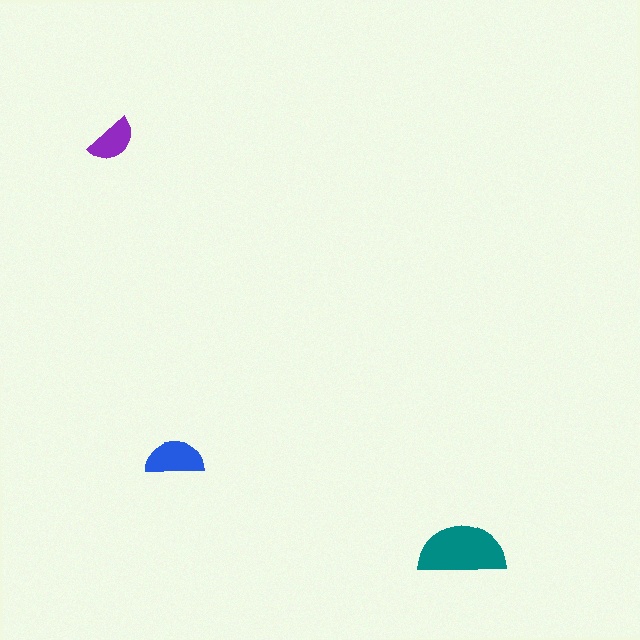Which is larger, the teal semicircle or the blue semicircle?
The teal one.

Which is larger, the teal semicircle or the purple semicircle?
The teal one.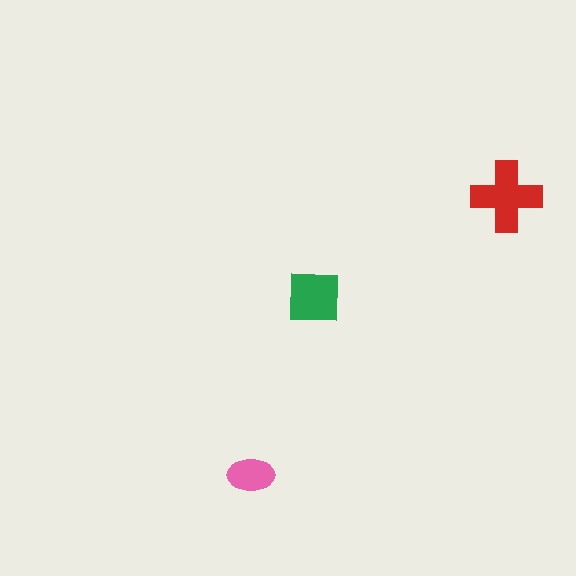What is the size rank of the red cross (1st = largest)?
1st.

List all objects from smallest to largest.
The pink ellipse, the green square, the red cross.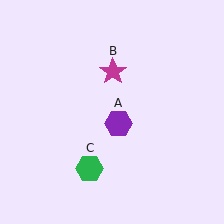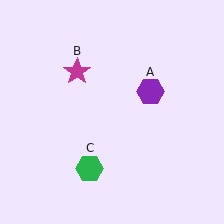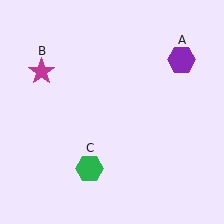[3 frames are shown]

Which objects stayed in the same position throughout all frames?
Green hexagon (object C) remained stationary.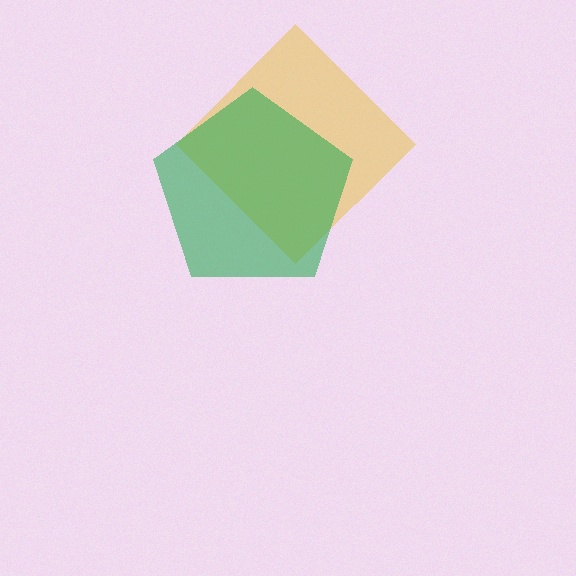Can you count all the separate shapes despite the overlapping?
Yes, there are 2 separate shapes.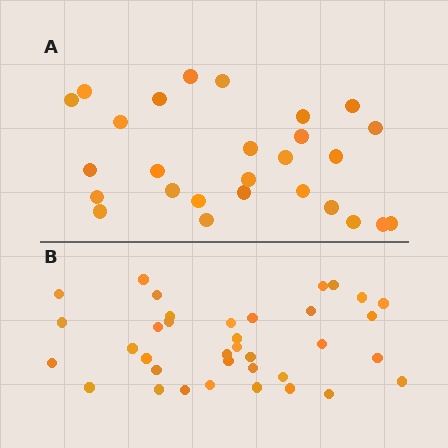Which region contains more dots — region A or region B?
Region B (the bottom region) has more dots.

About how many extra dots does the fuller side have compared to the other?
Region B has roughly 8 or so more dots than region A.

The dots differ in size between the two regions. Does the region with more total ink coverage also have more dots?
No. Region A has more total ink coverage because its dots are larger, but region B actually contains more individual dots. Total area can be misleading — the number of items is what matters here.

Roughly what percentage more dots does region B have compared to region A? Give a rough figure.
About 35% more.